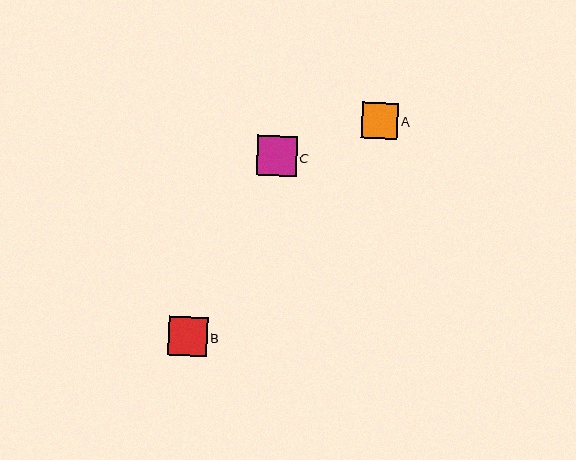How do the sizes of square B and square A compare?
Square B and square A are approximately the same size.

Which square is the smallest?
Square A is the smallest with a size of approximately 36 pixels.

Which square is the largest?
Square C is the largest with a size of approximately 40 pixels.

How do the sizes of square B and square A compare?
Square B and square A are approximately the same size.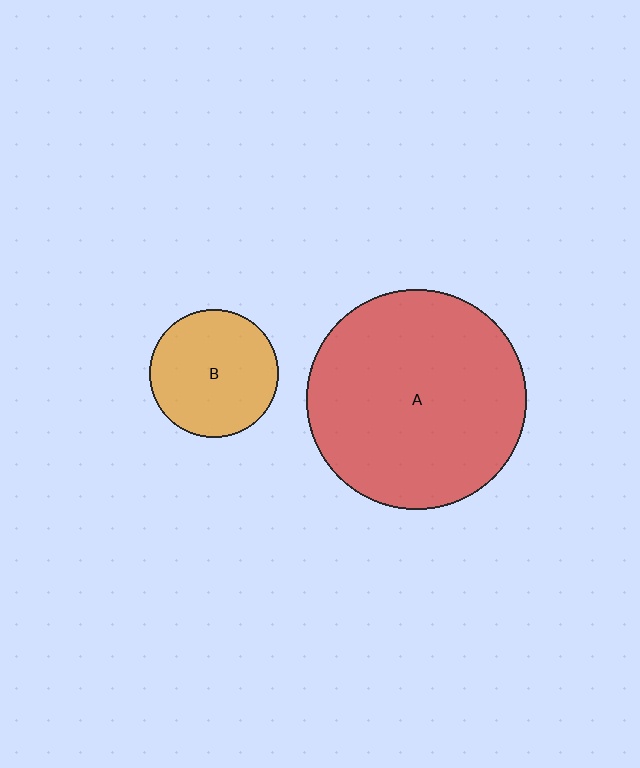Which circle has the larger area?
Circle A (red).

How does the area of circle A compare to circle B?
Approximately 2.9 times.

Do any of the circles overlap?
No, none of the circles overlap.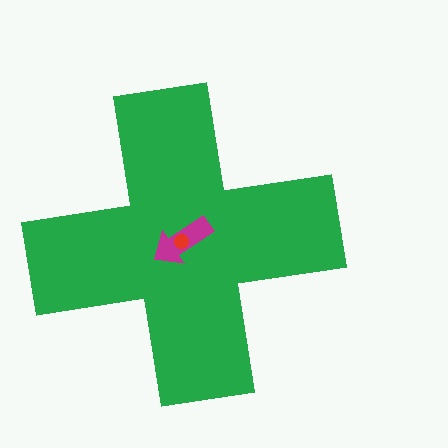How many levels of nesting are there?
3.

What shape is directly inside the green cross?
The magenta arrow.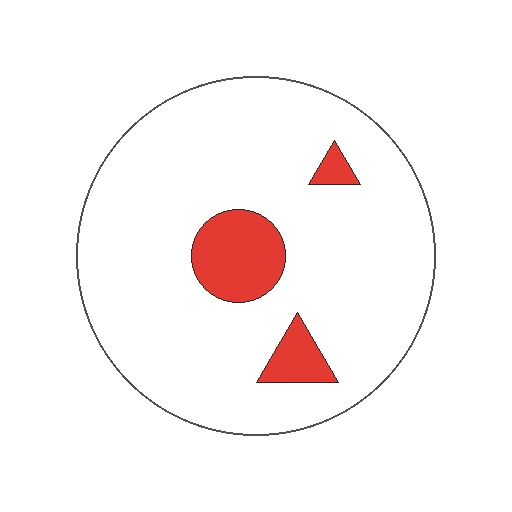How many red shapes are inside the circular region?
3.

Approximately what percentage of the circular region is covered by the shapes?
Approximately 10%.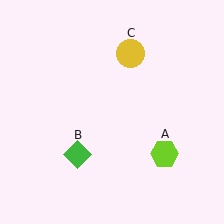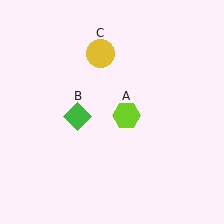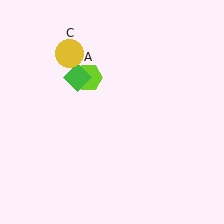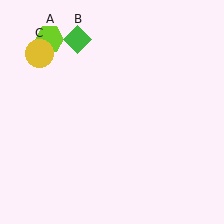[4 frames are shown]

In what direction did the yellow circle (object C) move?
The yellow circle (object C) moved left.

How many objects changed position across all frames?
3 objects changed position: lime hexagon (object A), green diamond (object B), yellow circle (object C).